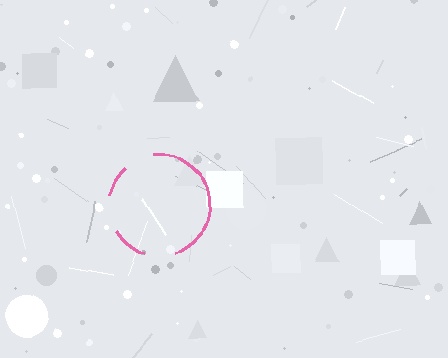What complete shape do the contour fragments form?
The contour fragments form a circle.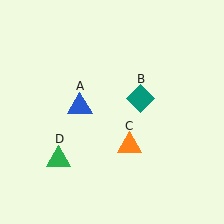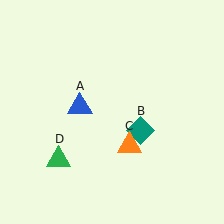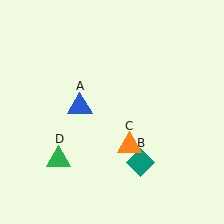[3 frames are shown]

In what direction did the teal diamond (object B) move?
The teal diamond (object B) moved down.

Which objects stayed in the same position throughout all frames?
Blue triangle (object A) and orange triangle (object C) and green triangle (object D) remained stationary.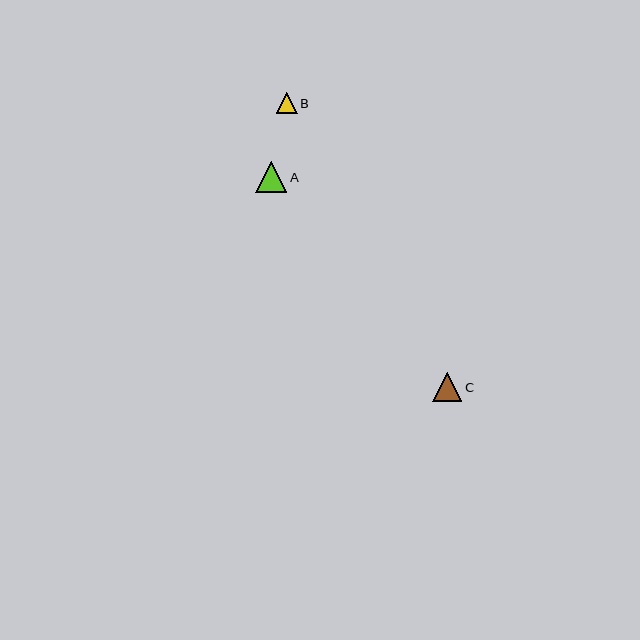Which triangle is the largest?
Triangle A is the largest with a size of approximately 31 pixels.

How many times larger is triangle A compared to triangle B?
Triangle A is approximately 1.5 times the size of triangle B.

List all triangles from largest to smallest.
From largest to smallest: A, C, B.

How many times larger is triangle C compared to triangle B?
Triangle C is approximately 1.4 times the size of triangle B.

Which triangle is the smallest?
Triangle B is the smallest with a size of approximately 21 pixels.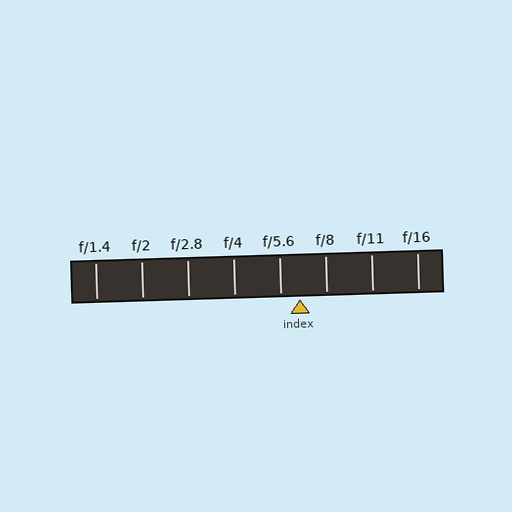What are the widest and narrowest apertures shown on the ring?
The widest aperture shown is f/1.4 and the narrowest is f/16.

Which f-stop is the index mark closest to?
The index mark is closest to f/5.6.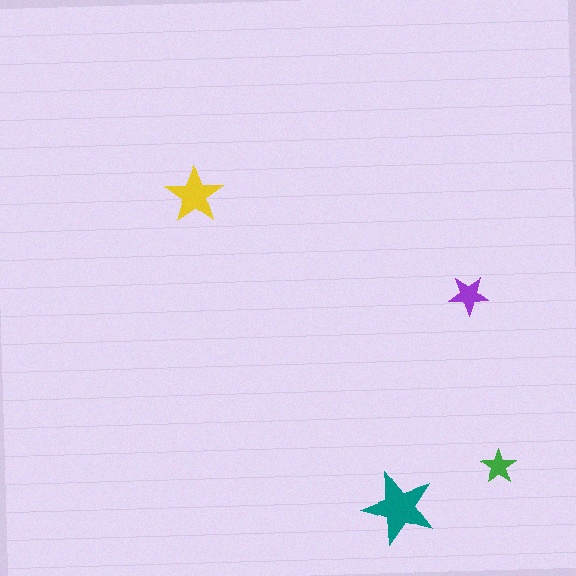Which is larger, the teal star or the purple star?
The teal one.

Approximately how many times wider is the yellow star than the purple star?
About 1.5 times wider.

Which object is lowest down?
The teal star is bottommost.